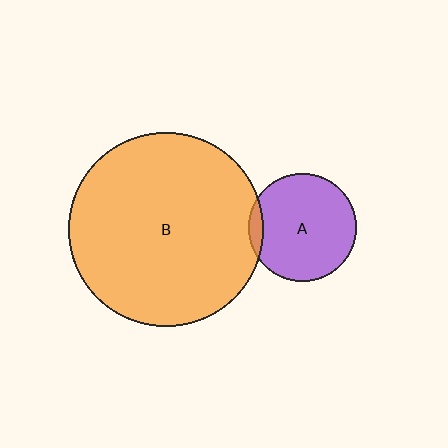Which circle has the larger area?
Circle B (orange).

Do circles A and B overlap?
Yes.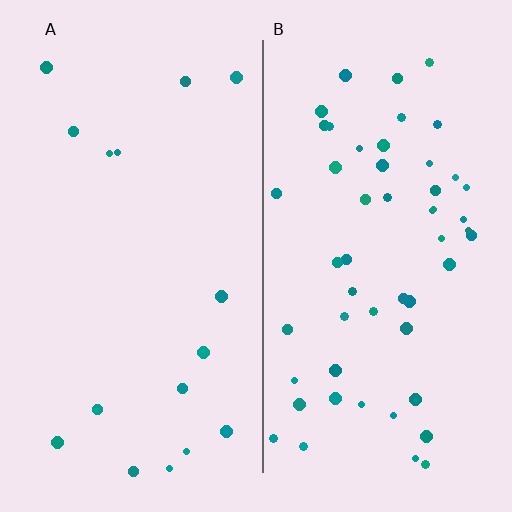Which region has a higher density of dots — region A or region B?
B (the right).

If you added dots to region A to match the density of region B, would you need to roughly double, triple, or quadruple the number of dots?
Approximately triple.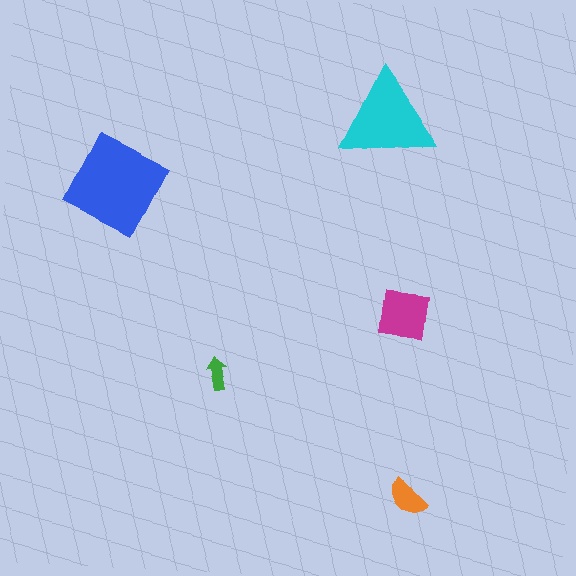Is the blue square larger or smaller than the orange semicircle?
Larger.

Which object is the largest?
The blue square.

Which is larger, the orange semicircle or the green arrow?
The orange semicircle.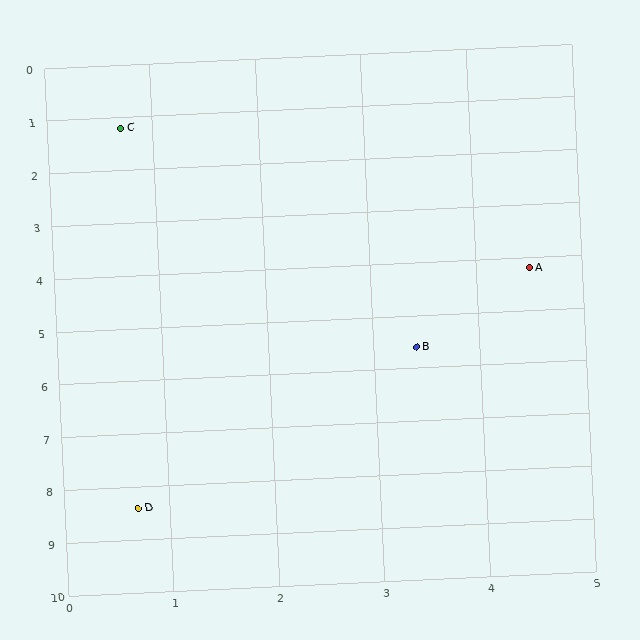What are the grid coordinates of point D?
Point D is at approximately (0.7, 8.4).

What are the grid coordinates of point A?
Point A is at approximately (4.5, 4.2).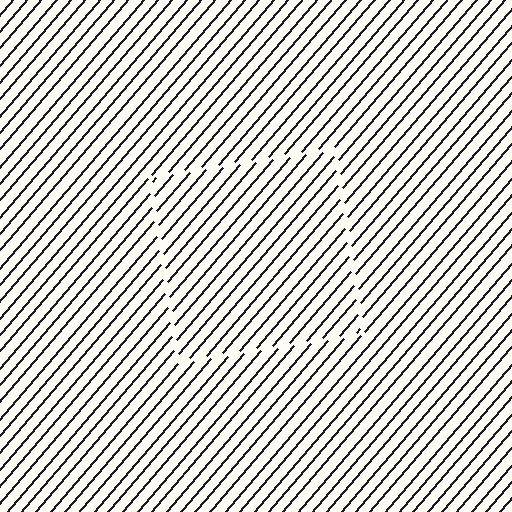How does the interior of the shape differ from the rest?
The interior of the shape contains the same grating, shifted by half a period — the contour is defined by the phase discontinuity where line-ends from the inner and outer gratings abut.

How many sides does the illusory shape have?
4 sides — the line-ends trace a square.